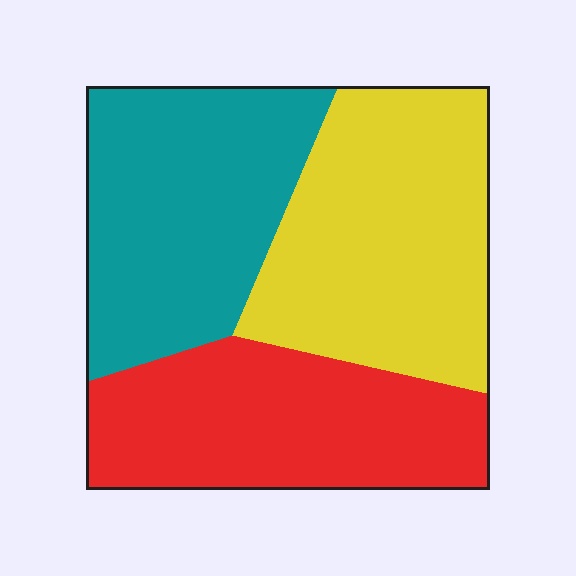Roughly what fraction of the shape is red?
Red takes up between a sixth and a third of the shape.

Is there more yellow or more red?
Yellow.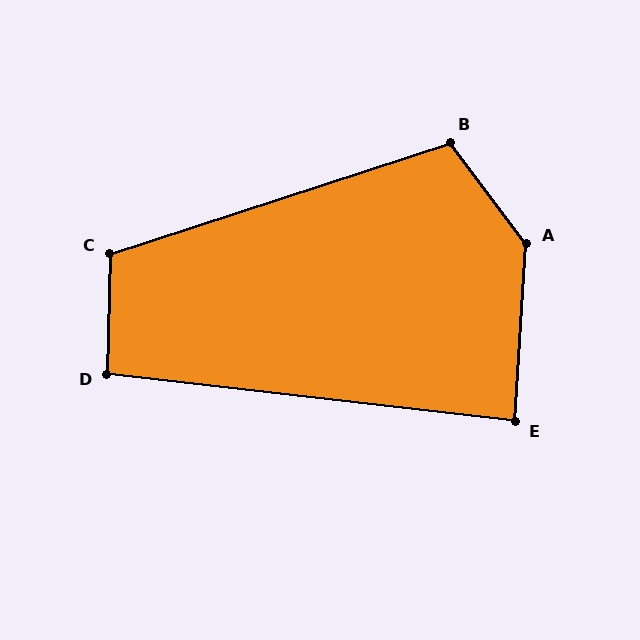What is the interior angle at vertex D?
Approximately 95 degrees (approximately right).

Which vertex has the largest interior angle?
A, at approximately 139 degrees.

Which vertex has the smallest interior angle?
E, at approximately 87 degrees.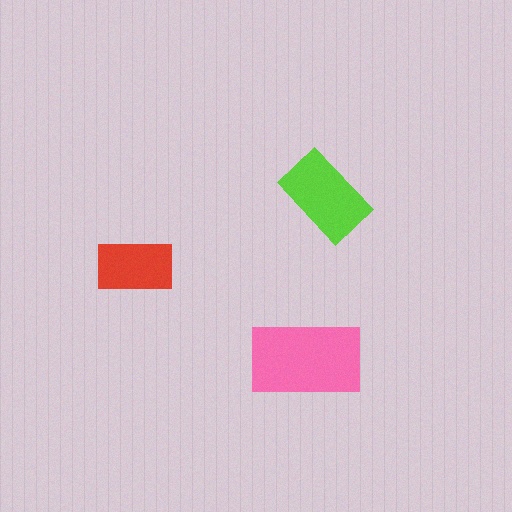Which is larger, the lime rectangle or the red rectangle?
The lime one.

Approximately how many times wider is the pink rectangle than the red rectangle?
About 1.5 times wider.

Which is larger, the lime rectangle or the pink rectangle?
The pink one.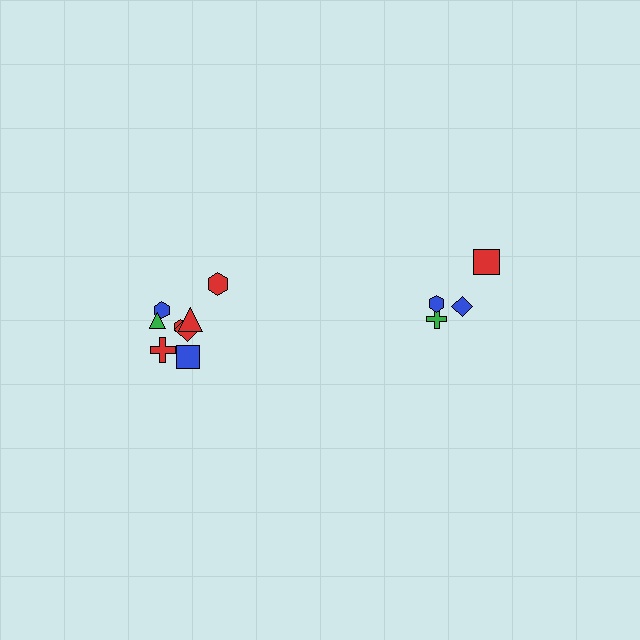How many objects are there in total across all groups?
There are 12 objects.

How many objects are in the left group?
There are 8 objects.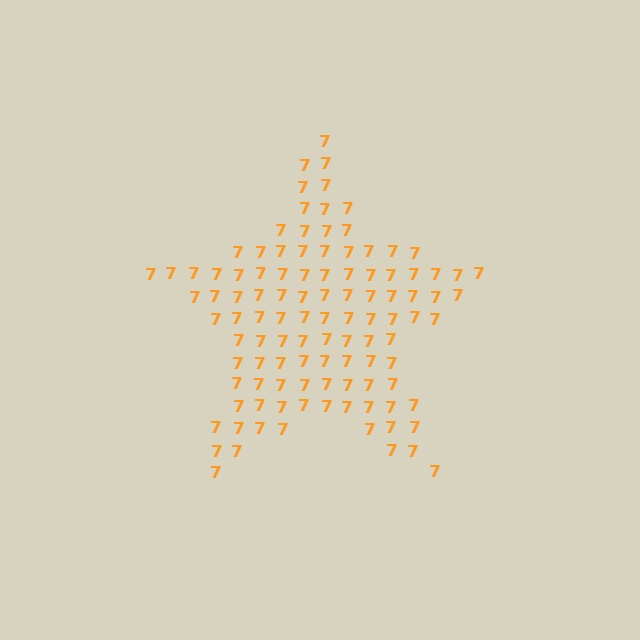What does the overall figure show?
The overall figure shows a star.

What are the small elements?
The small elements are digit 7's.